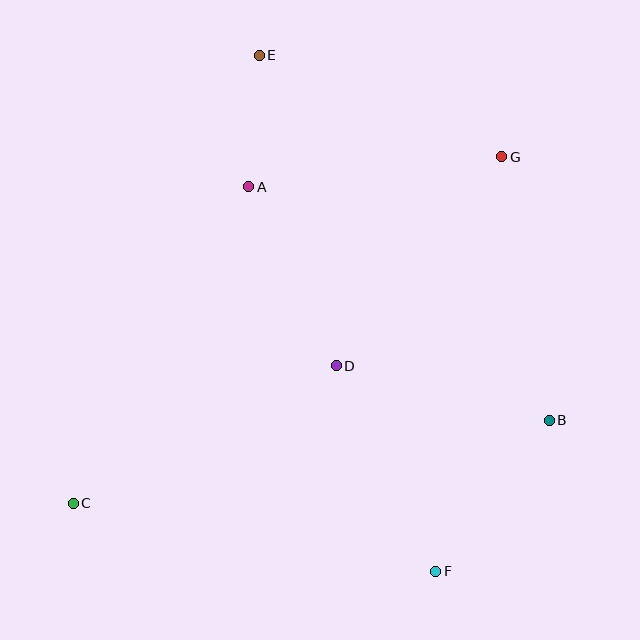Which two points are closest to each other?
Points A and E are closest to each other.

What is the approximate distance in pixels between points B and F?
The distance between B and F is approximately 189 pixels.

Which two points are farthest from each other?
Points C and G are farthest from each other.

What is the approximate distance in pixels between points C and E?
The distance between C and E is approximately 485 pixels.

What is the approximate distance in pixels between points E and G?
The distance between E and G is approximately 263 pixels.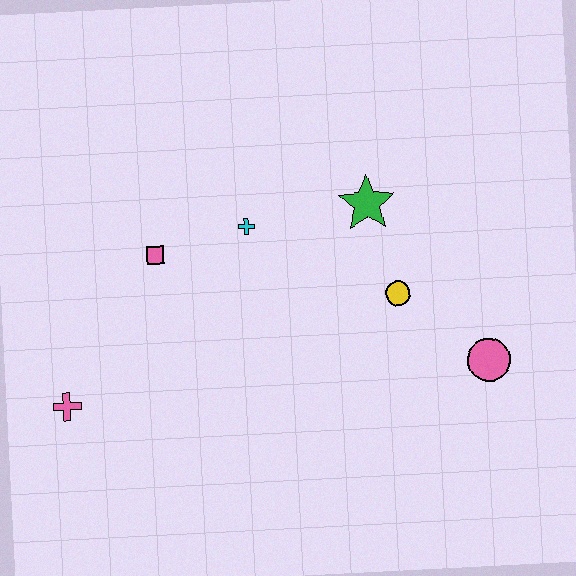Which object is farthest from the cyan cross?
The pink circle is farthest from the cyan cross.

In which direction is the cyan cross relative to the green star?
The cyan cross is to the left of the green star.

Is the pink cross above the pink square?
No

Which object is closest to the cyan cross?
The pink square is closest to the cyan cross.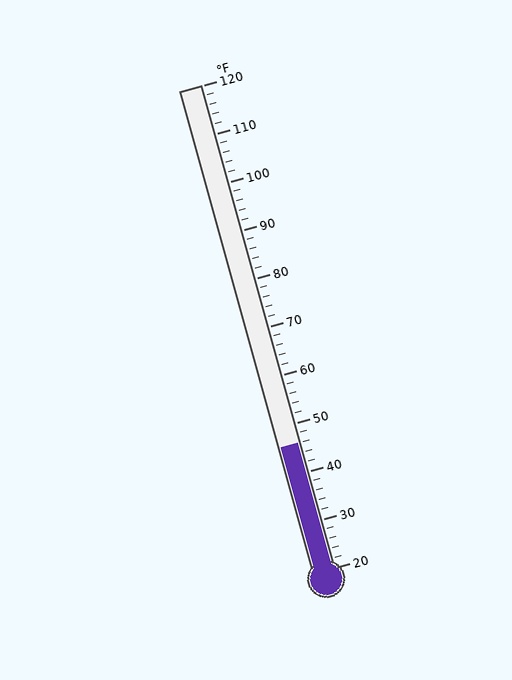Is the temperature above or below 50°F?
The temperature is below 50°F.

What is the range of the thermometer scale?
The thermometer scale ranges from 20°F to 120°F.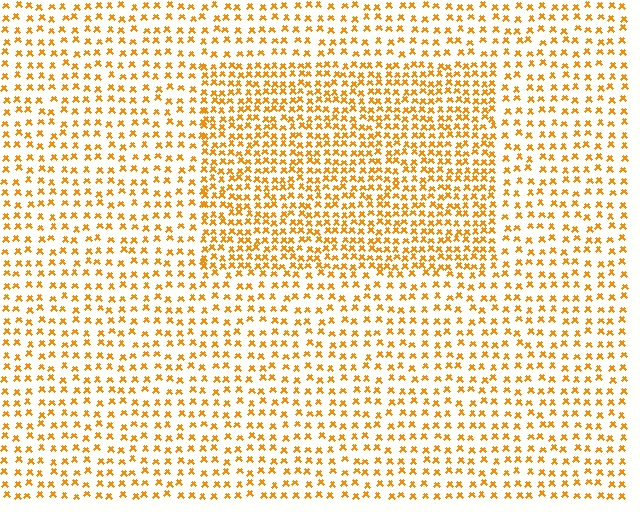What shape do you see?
I see a rectangle.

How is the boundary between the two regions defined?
The boundary is defined by a change in element density (approximately 1.8x ratio). All elements are the same color, size, and shape.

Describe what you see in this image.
The image contains small orange elements arranged at two different densities. A rectangle-shaped region is visible where the elements are more densely packed than the surrounding area.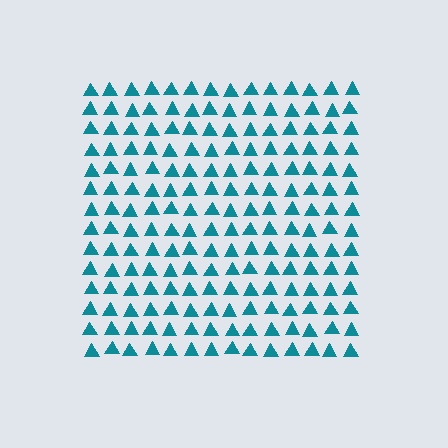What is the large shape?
The large shape is a square.